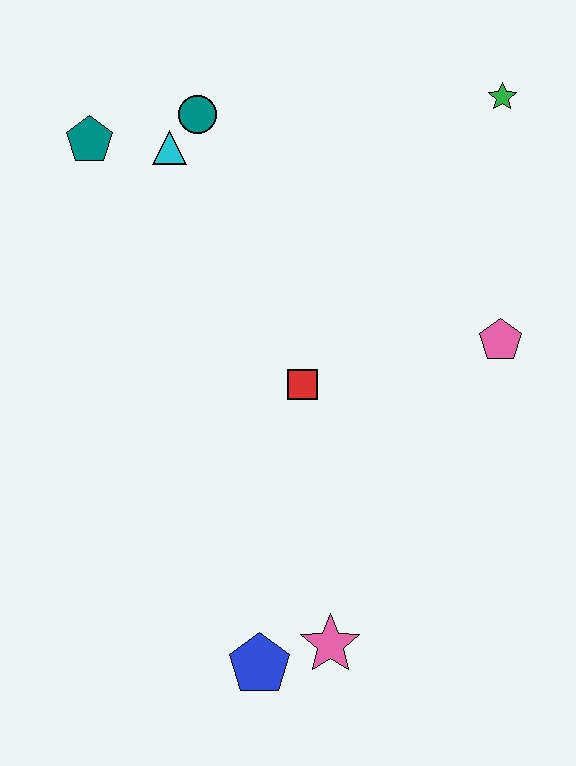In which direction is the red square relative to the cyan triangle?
The red square is below the cyan triangle.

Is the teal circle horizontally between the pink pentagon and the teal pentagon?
Yes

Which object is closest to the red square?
The pink pentagon is closest to the red square.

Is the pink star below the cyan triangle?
Yes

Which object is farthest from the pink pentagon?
The teal pentagon is farthest from the pink pentagon.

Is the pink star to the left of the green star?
Yes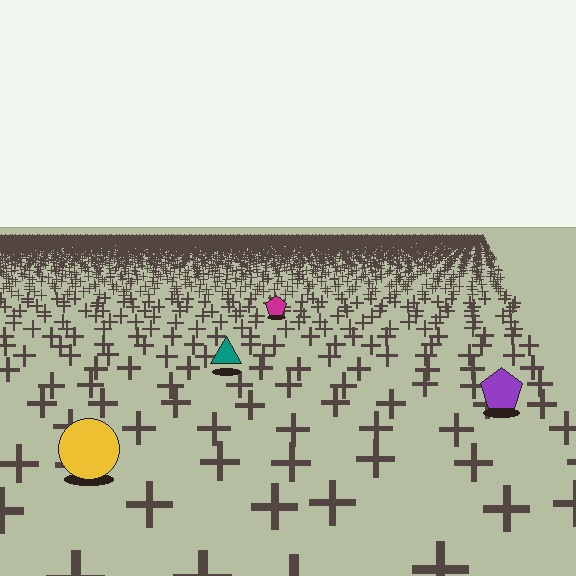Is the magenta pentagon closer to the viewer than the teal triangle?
No. The teal triangle is closer — you can tell from the texture gradient: the ground texture is coarser near it.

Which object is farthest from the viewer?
The magenta pentagon is farthest from the viewer. It appears smaller and the ground texture around it is denser.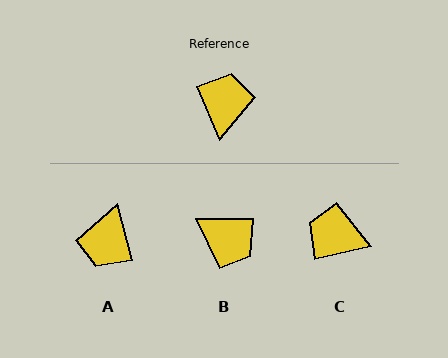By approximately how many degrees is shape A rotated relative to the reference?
Approximately 171 degrees counter-clockwise.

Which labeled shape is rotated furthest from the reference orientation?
A, about 171 degrees away.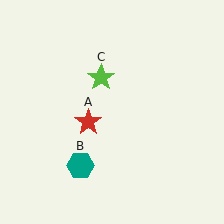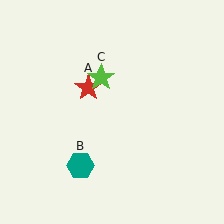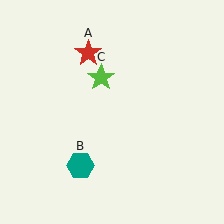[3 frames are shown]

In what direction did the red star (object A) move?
The red star (object A) moved up.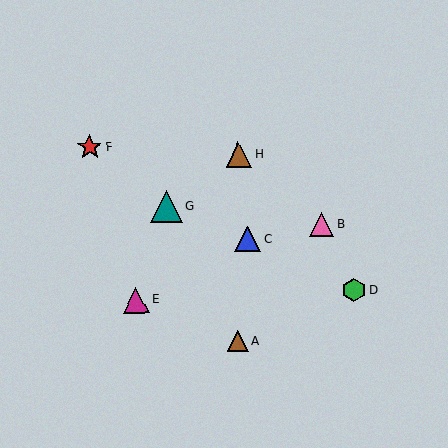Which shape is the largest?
The teal triangle (labeled G) is the largest.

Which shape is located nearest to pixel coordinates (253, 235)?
The blue triangle (labeled C) at (248, 239) is nearest to that location.